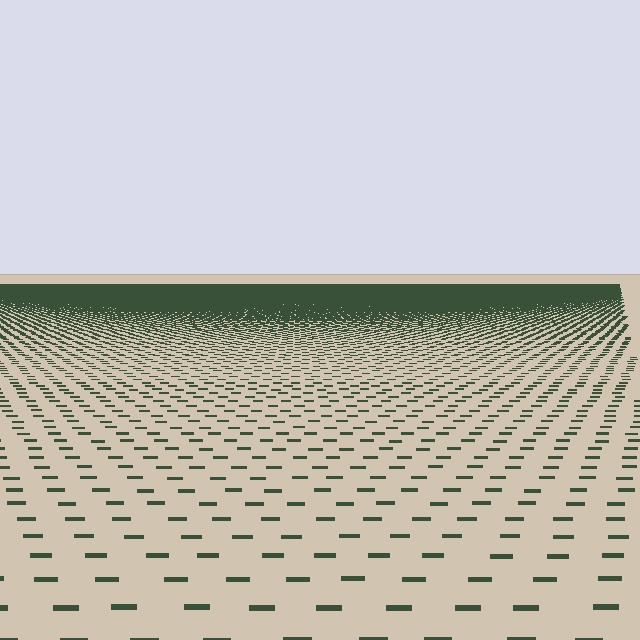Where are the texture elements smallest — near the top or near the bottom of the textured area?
Near the top.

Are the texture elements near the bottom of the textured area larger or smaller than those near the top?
Larger. Near the bottom, elements are closer to the viewer and appear at a bigger on-screen size.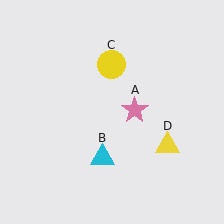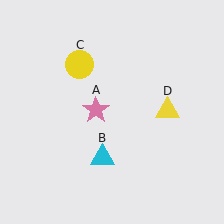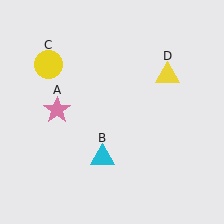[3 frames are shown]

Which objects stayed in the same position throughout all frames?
Cyan triangle (object B) remained stationary.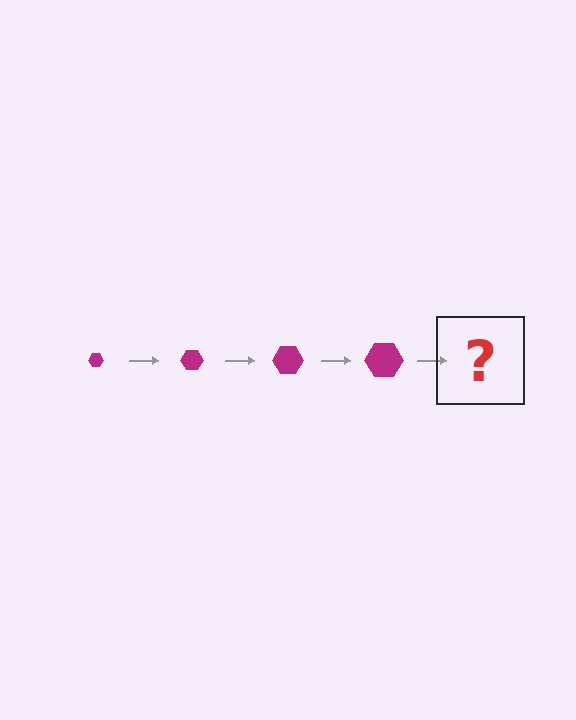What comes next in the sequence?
The next element should be a magenta hexagon, larger than the previous one.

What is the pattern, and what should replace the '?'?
The pattern is that the hexagon gets progressively larger each step. The '?' should be a magenta hexagon, larger than the previous one.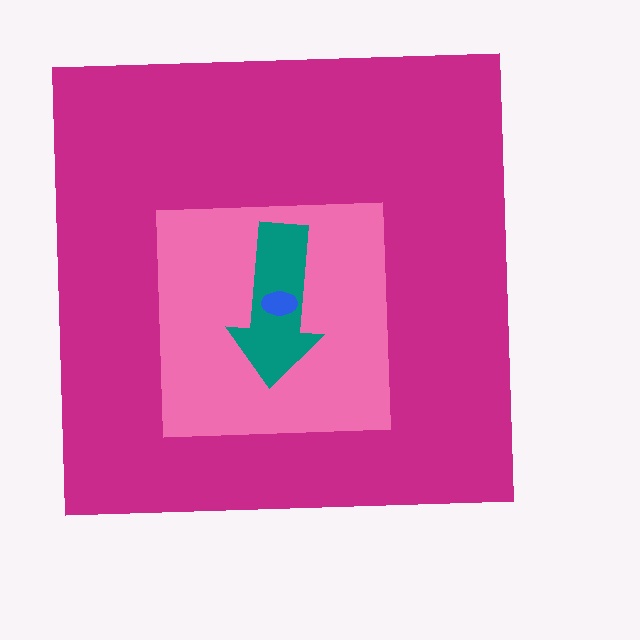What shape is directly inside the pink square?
The teal arrow.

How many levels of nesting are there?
4.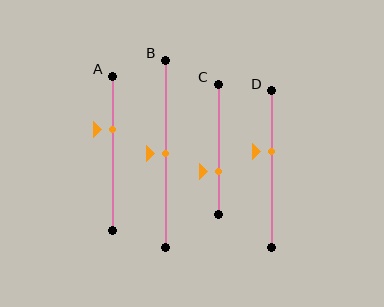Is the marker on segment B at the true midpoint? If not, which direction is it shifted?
Yes, the marker on segment B is at the true midpoint.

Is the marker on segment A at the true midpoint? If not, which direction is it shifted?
No, the marker on segment A is shifted upward by about 15% of the segment length.